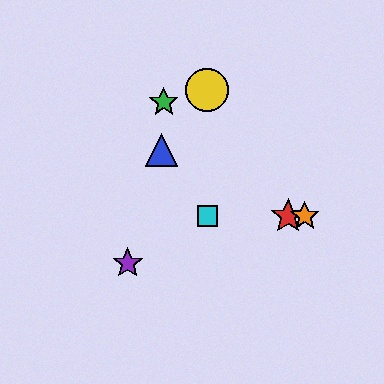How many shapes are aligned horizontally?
3 shapes (the red star, the orange star, the cyan square) are aligned horizontally.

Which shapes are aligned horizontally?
The red star, the orange star, the cyan square are aligned horizontally.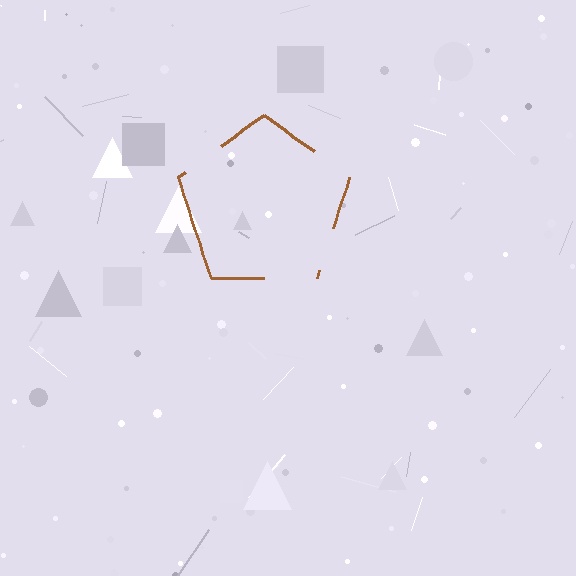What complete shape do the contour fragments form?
The contour fragments form a pentagon.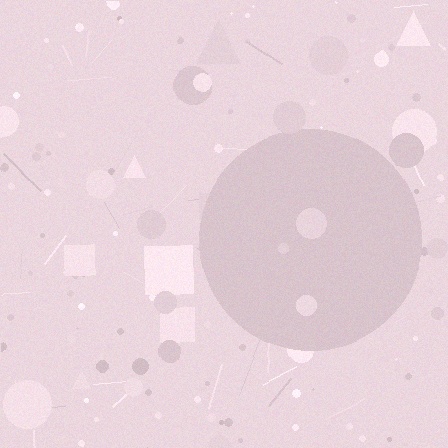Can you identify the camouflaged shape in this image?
The camouflaged shape is a circle.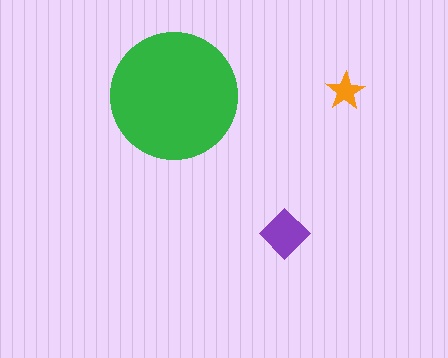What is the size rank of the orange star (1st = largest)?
3rd.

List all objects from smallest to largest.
The orange star, the purple diamond, the green circle.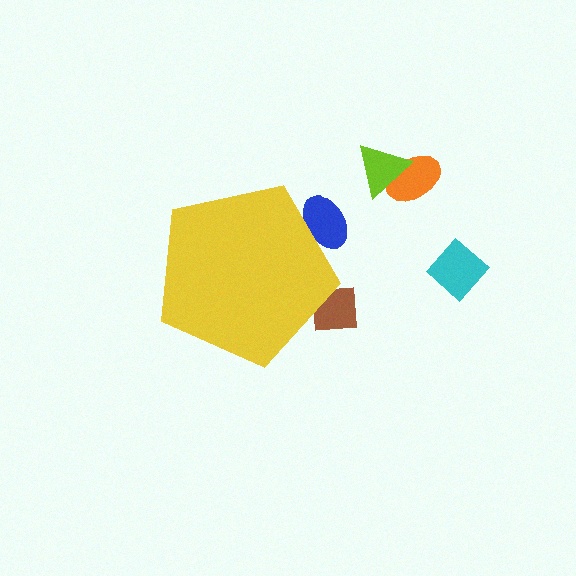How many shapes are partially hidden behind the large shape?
2 shapes are partially hidden.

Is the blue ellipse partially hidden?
Yes, the blue ellipse is partially hidden behind the yellow pentagon.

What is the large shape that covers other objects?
A yellow pentagon.